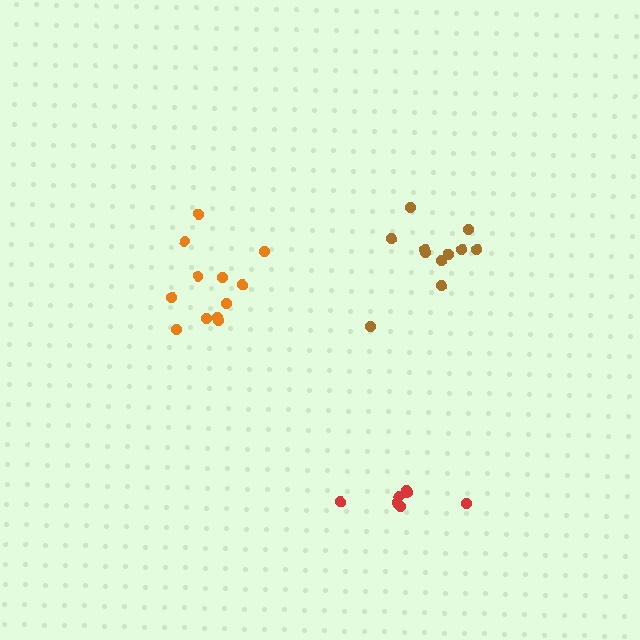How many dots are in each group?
Group 1: 12 dots, Group 2: 7 dots, Group 3: 11 dots (30 total).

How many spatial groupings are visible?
There are 3 spatial groupings.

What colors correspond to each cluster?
The clusters are colored: orange, red, brown.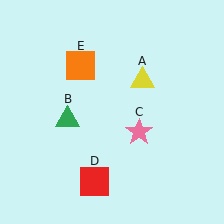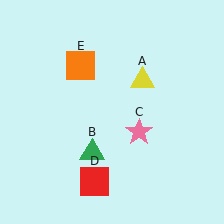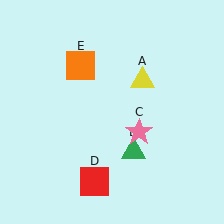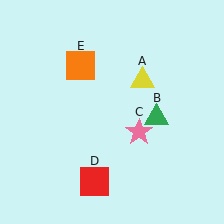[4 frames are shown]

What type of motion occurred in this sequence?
The green triangle (object B) rotated counterclockwise around the center of the scene.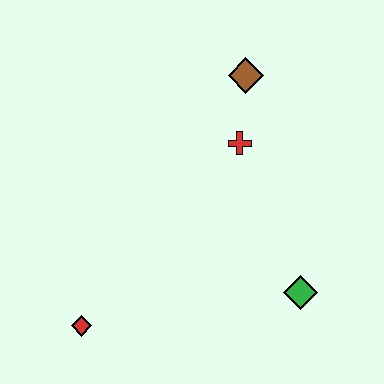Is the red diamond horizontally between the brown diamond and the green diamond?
No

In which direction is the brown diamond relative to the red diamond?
The brown diamond is above the red diamond.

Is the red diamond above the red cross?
No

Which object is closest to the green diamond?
The red cross is closest to the green diamond.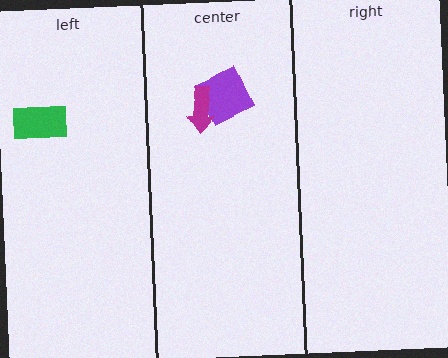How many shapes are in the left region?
1.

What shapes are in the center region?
The purple square, the magenta arrow.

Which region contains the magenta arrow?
The center region.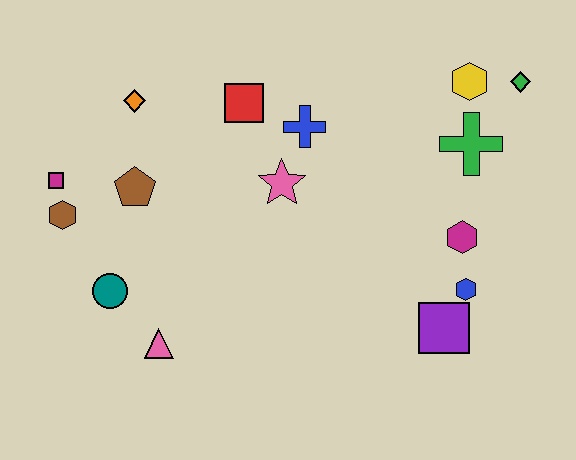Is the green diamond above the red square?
Yes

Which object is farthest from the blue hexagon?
The magenta square is farthest from the blue hexagon.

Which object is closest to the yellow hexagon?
The green diamond is closest to the yellow hexagon.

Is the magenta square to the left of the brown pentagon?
Yes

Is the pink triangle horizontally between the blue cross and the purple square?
No